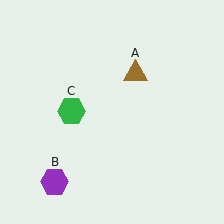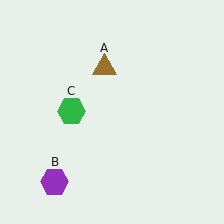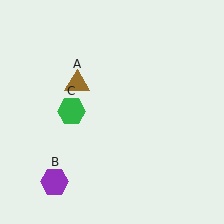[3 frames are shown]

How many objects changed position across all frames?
1 object changed position: brown triangle (object A).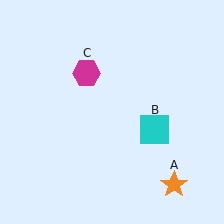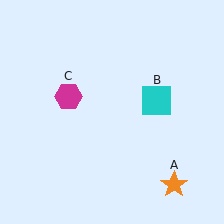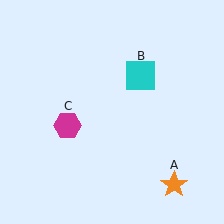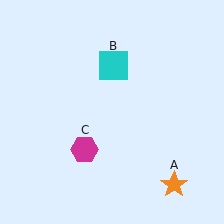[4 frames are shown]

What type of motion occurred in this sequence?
The cyan square (object B), magenta hexagon (object C) rotated counterclockwise around the center of the scene.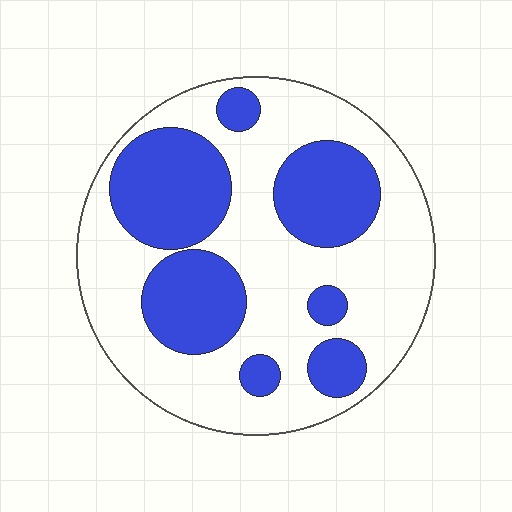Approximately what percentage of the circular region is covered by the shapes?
Approximately 35%.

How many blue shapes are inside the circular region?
7.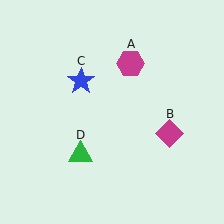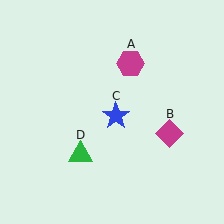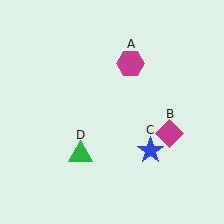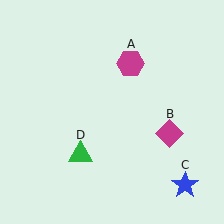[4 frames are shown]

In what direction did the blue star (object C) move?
The blue star (object C) moved down and to the right.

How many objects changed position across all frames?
1 object changed position: blue star (object C).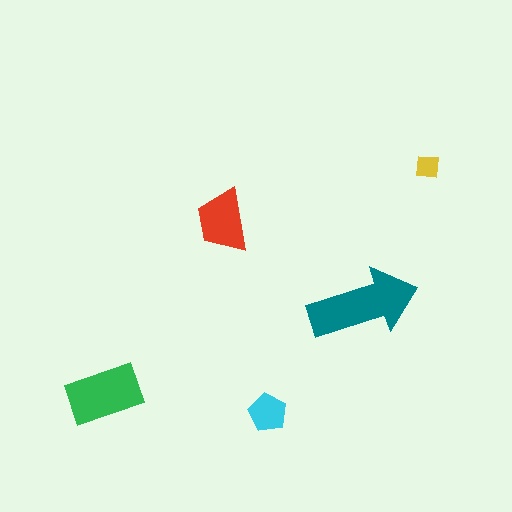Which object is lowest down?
The cyan pentagon is bottommost.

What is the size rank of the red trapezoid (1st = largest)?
3rd.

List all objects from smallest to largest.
The yellow square, the cyan pentagon, the red trapezoid, the green rectangle, the teal arrow.